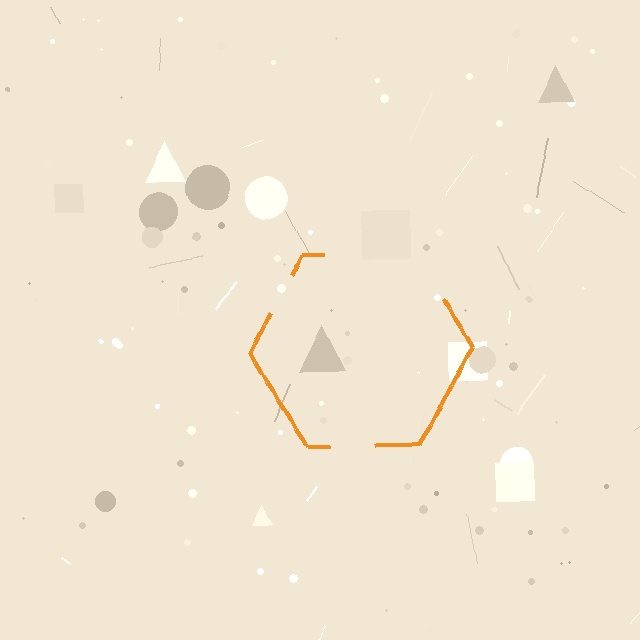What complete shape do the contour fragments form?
The contour fragments form a hexagon.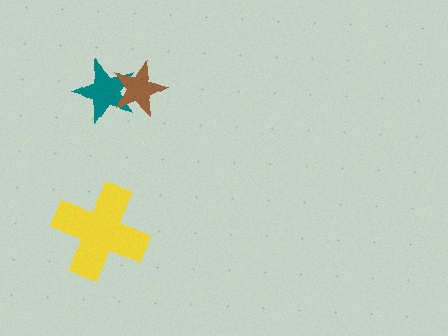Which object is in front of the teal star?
The brown star is in front of the teal star.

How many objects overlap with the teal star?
1 object overlaps with the teal star.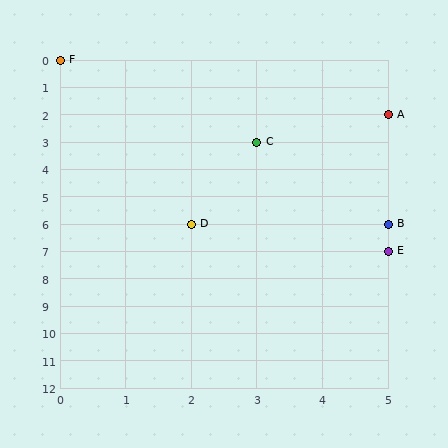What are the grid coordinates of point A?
Point A is at grid coordinates (5, 2).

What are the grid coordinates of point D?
Point D is at grid coordinates (2, 6).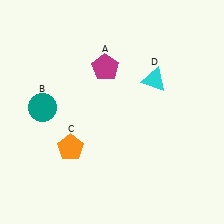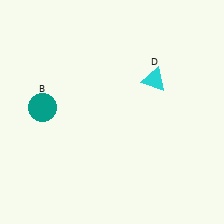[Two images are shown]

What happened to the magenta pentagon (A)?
The magenta pentagon (A) was removed in Image 2. It was in the top-left area of Image 1.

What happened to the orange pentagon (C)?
The orange pentagon (C) was removed in Image 2. It was in the bottom-left area of Image 1.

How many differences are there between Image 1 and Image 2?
There are 2 differences between the two images.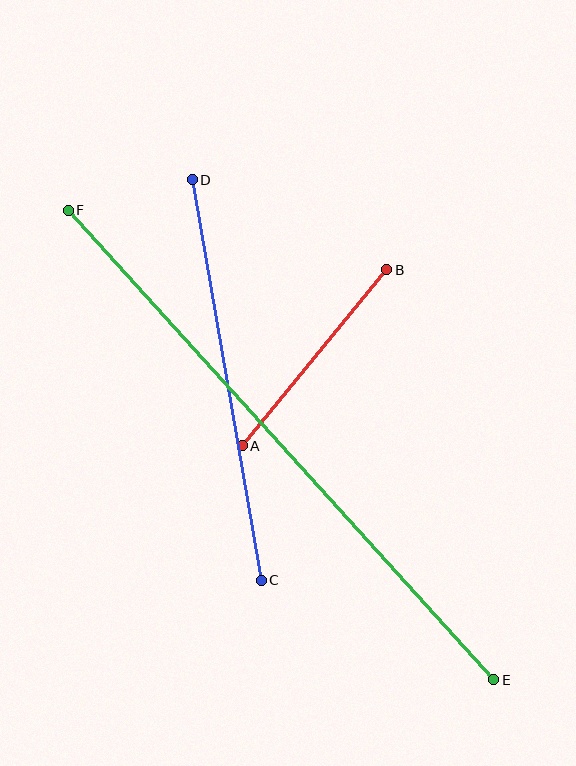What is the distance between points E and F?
The distance is approximately 633 pixels.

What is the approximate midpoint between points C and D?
The midpoint is at approximately (227, 380) pixels.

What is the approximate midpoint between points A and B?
The midpoint is at approximately (315, 358) pixels.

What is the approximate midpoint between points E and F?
The midpoint is at approximately (281, 445) pixels.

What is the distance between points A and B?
The distance is approximately 228 pixels.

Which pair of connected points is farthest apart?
Points E and F are farthest apart.